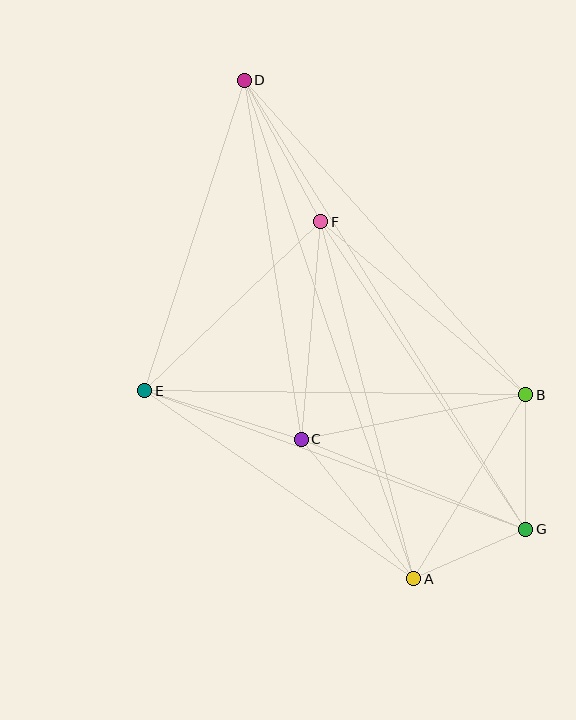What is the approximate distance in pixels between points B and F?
The distance between B and F is approximately 268 pixels.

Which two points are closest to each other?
Points A and G are closest to each other.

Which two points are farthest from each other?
Points D and G are farthest from each other.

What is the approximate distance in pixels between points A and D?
The distance between A and D is approximately 527 pixels.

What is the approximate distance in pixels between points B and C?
The distance between B and C is approximately 229 pixels.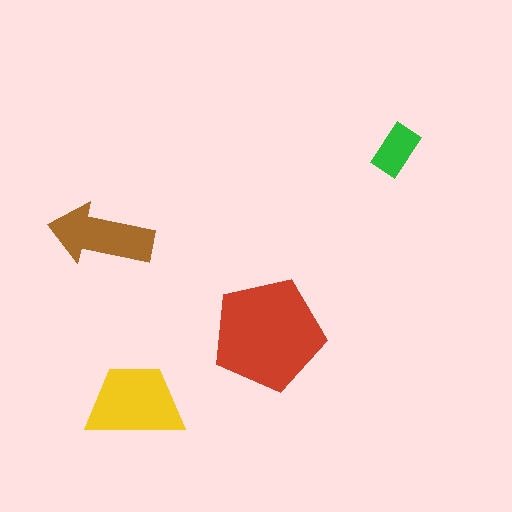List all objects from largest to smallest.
The red pentagon, the yellow trapezoid, the brown arrow, the green rectangle.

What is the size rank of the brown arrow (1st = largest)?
3rd.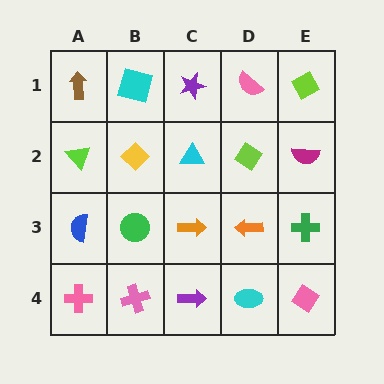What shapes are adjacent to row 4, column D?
An orange arrow (row 3, column D), a purple arrow (row 4, column C), a pink diamond (row 4, column E).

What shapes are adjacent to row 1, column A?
A lime triangle (row 2, column A), a cyan square (row 1, column B).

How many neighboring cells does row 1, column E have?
2.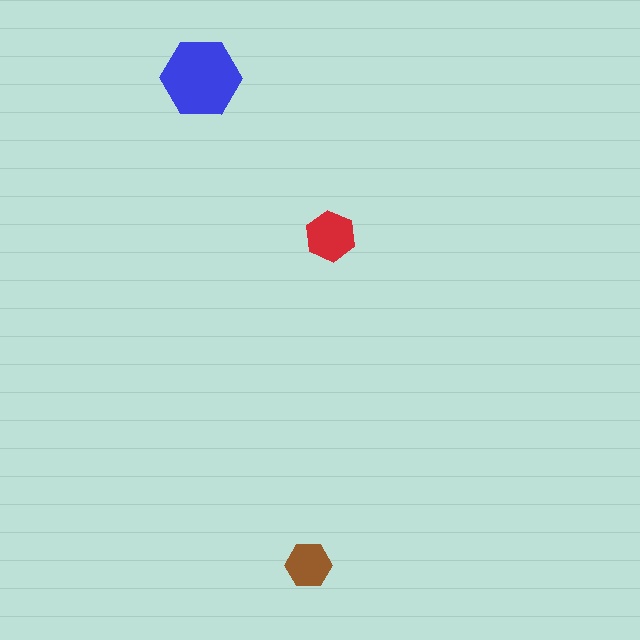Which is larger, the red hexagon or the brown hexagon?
The red one.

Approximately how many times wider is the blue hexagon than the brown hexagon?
About 1.5 times wider.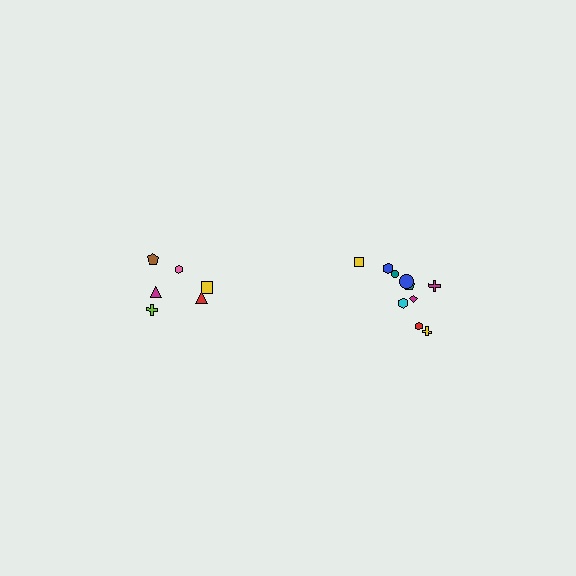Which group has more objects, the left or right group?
The right group.